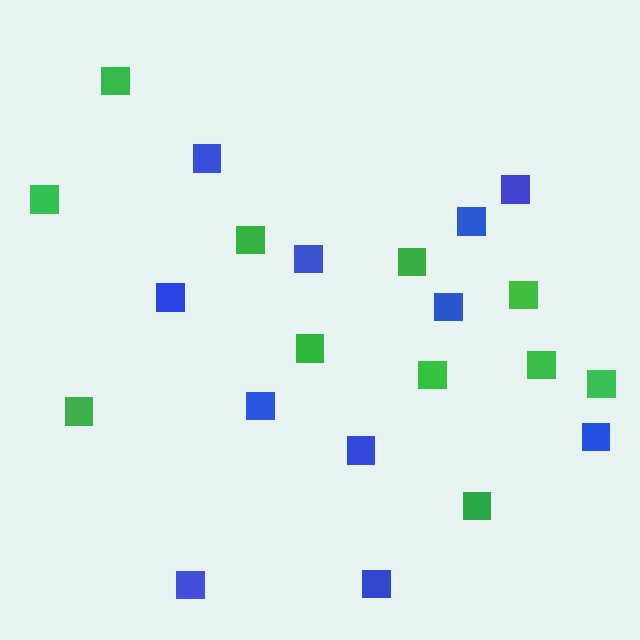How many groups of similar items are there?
There are 2 groups: one group of blue squares (11) and one group of green squares (11).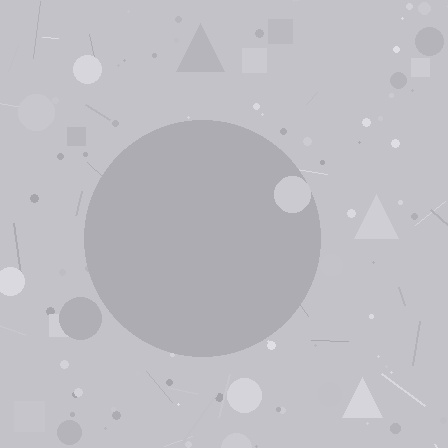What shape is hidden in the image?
A circle is hidden in the image.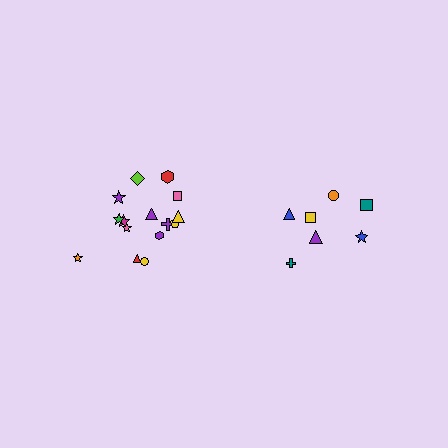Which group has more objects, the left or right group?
The left group.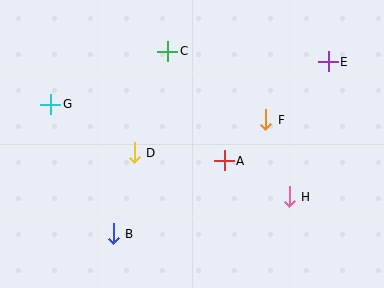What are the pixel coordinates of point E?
Point E is at (328, 62).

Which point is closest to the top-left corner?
Point G is closest to the top-left corner.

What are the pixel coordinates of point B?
Point B is at (113, 234).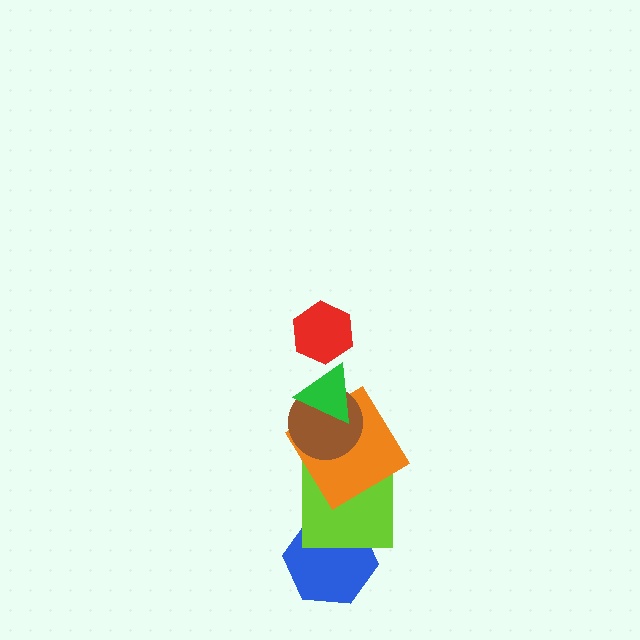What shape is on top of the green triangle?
The red hexagon is on top of the green triangle.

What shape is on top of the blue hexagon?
The lime square is on top of the blue hexagon.